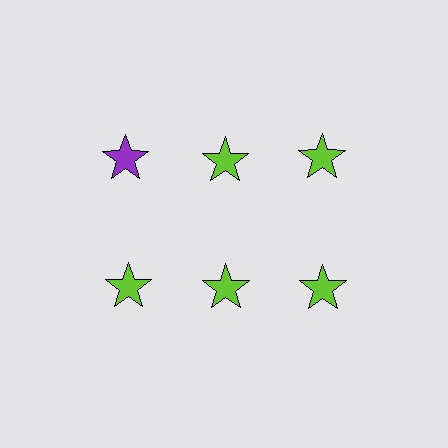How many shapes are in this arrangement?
There are 6 shapes arranged in a grid pattern.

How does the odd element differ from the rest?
It has a different color: purple instead of lime.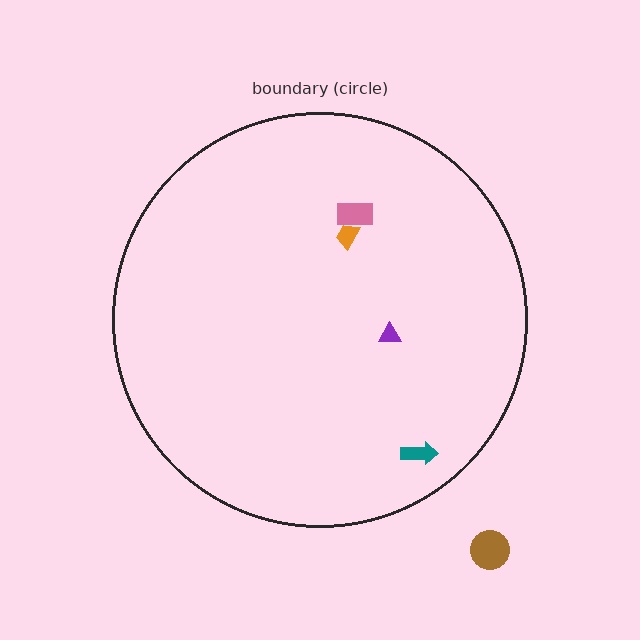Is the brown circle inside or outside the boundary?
Outside.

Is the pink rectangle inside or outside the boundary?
Inside.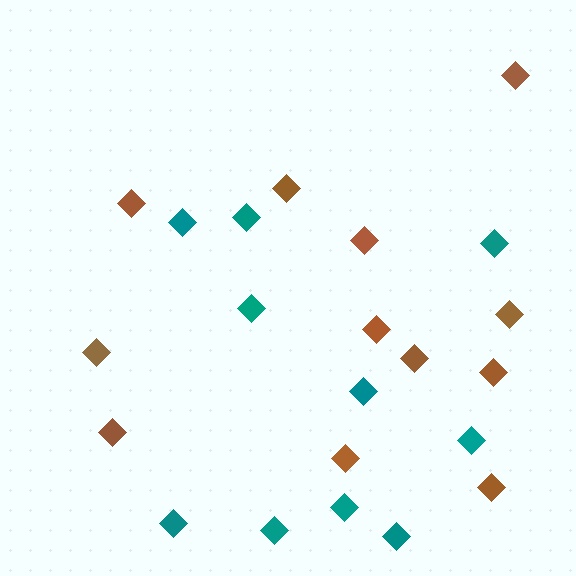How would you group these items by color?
There are 2 groups: one group of brown diamonds (12) and one group of teal diamonds (10).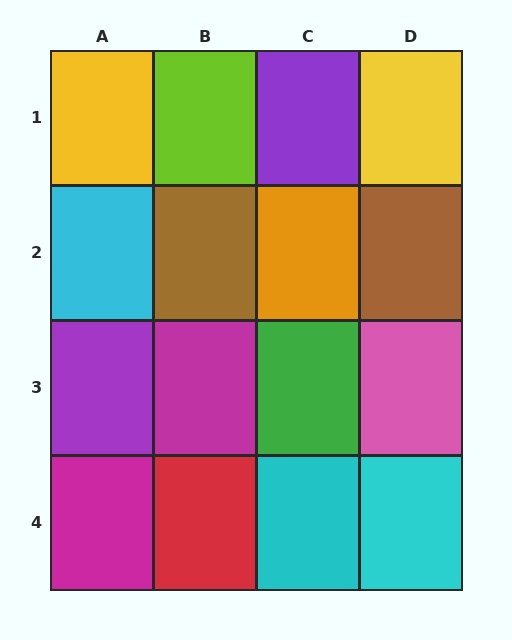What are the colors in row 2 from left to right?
Cyan, brown, orange, brown.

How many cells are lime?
1 cell is lime.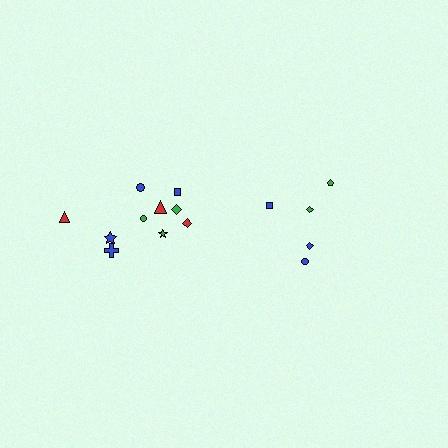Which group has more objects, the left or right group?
The left group.